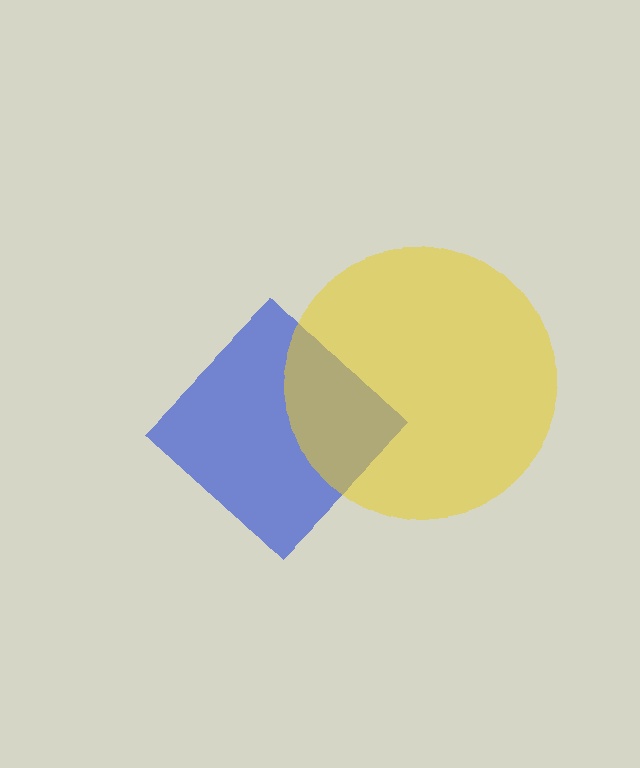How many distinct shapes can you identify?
There are 2 distinct shapes: a blue diamond, a yellow circle.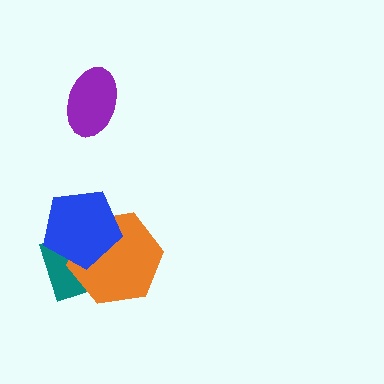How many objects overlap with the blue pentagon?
2 objects overlap with the blue pentagon.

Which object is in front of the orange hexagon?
The blue pentagon is in front of the orange hexagon.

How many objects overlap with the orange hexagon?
2 objects overlap with the orange hexagon.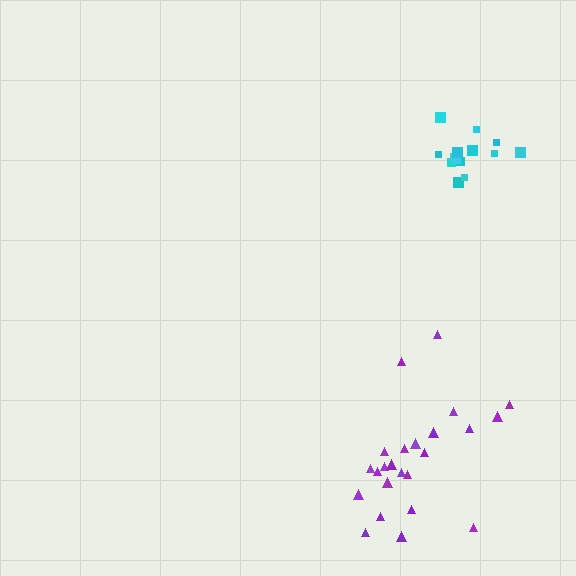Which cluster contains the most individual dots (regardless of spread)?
Purple (24).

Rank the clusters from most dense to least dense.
cyan, purple.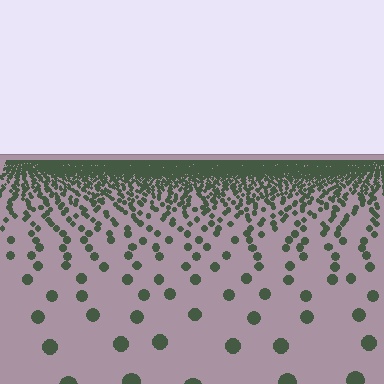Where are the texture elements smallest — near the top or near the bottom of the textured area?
Near the top.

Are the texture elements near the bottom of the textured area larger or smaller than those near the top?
Larger. Near the bottom, elements are closer to the viewer and appear at a bigger on-screen size.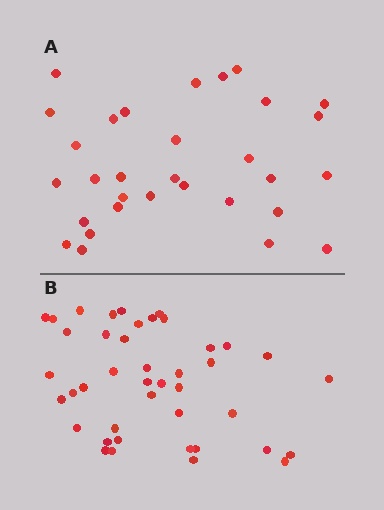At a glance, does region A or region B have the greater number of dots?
Region B (the bottom region) has more dots.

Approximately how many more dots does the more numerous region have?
Region B has roughly 12 or so more dots than region A.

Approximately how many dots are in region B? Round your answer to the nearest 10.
About 40 dots. (The exact count is 42, which rounds to 40.)